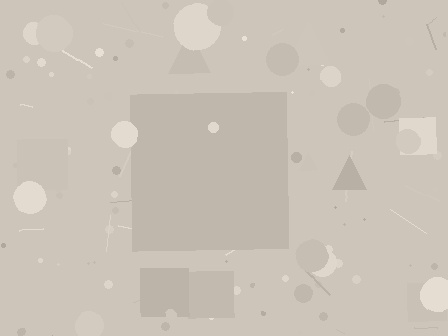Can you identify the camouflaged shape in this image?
The camouflaged shape is a square.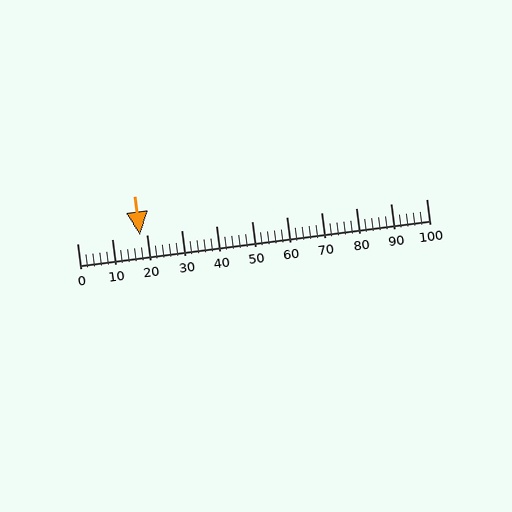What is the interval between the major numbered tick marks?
The major tick marks are spaced 10 units apart.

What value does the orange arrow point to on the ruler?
The orange arrow points to approximately 18.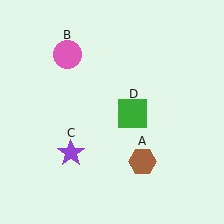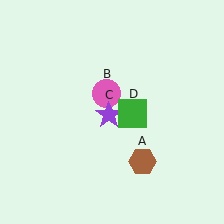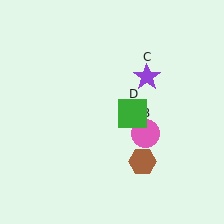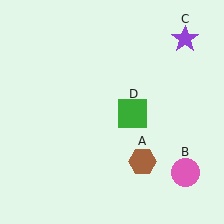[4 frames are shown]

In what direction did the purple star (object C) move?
The purple star (object C) moved up and to the right.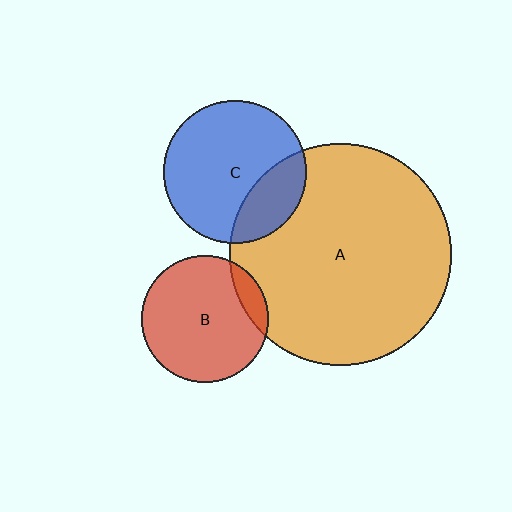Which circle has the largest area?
Circle A (orange).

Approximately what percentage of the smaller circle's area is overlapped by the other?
Approximately 25%.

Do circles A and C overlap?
Yes.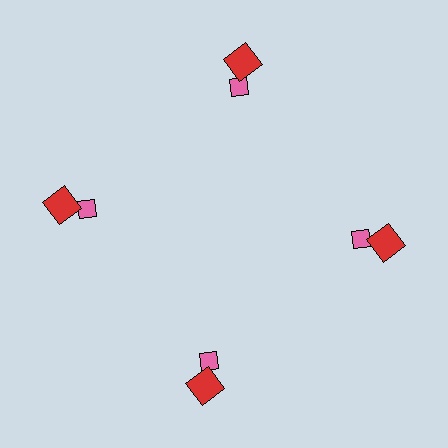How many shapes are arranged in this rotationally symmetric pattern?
There are 8 shapes, arranged in 4 groups of 2.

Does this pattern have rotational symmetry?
Yes, this pattern has 4-fold rotational symmetry. It looks the same after rotating 90 degrees around the center.